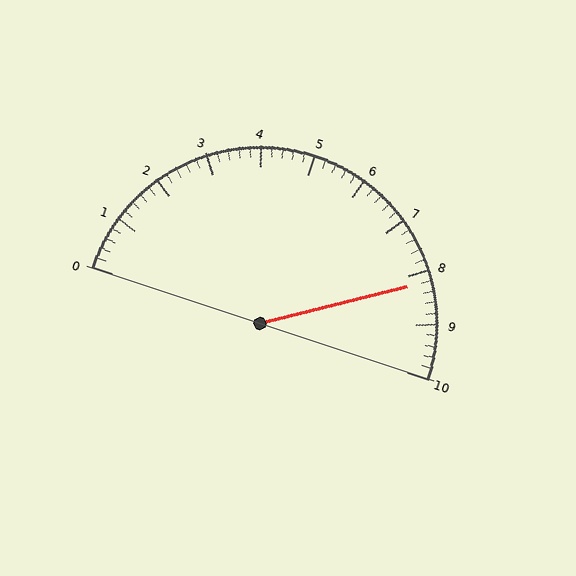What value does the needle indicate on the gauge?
The needle indicates approximately 8.2.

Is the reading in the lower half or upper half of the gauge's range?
The reading is in the upper half of the range (0 to 10).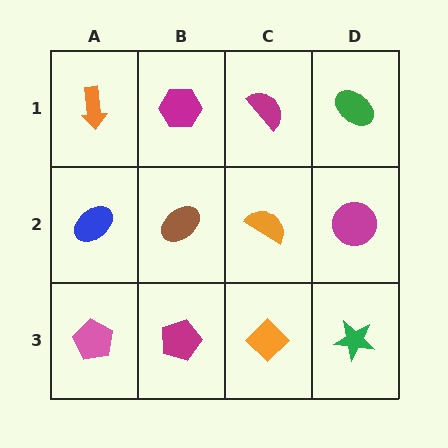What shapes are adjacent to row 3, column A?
A blue ellipse (row 2, column A), a magenta pentagon (row 3, column B).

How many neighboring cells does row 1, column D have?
2.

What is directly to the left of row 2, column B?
A blue ellipse.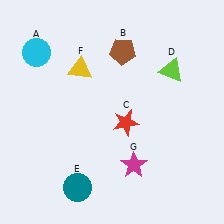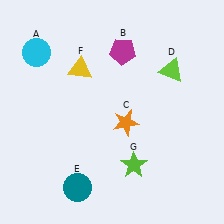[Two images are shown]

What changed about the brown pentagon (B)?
In Image 1, B is brown. In Image 2, it changed to magenta.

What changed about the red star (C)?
In Image 1, C is red. In Image 2, it changed to orange.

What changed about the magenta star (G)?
In Image 1, G is magenta. In Image 2, it changed to lime.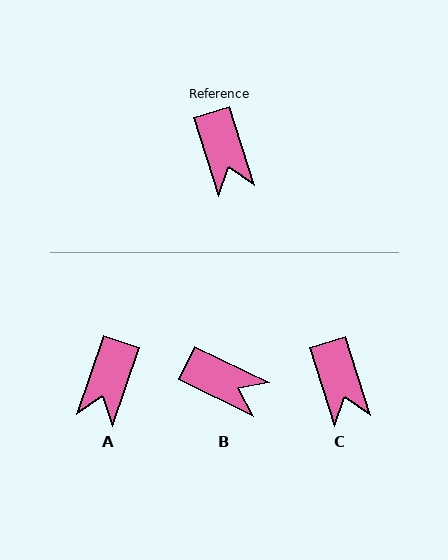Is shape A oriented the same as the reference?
No, it is off by about 36 degrees.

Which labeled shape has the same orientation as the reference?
C.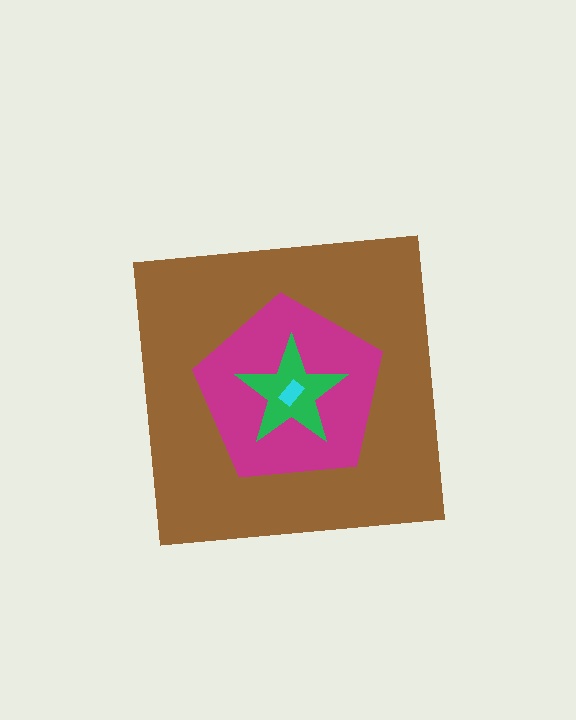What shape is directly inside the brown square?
The magenta pentagon.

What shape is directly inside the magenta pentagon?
The green star.